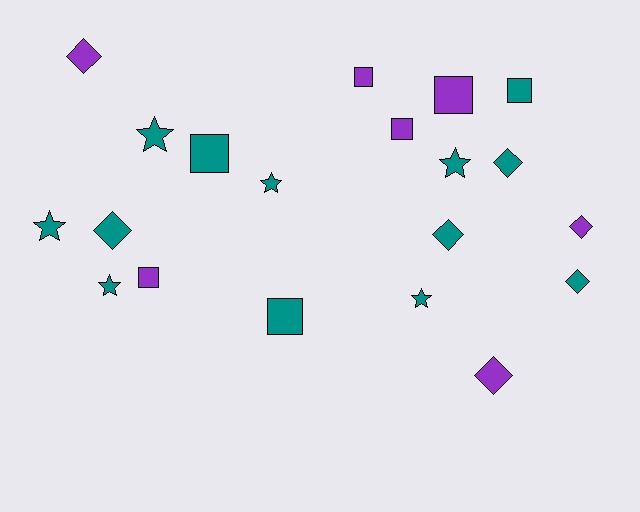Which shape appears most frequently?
Square, with 7 objects.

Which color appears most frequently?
Teal, with 13 objects.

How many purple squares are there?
There are 4 purple squares.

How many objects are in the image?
There are 20 objects.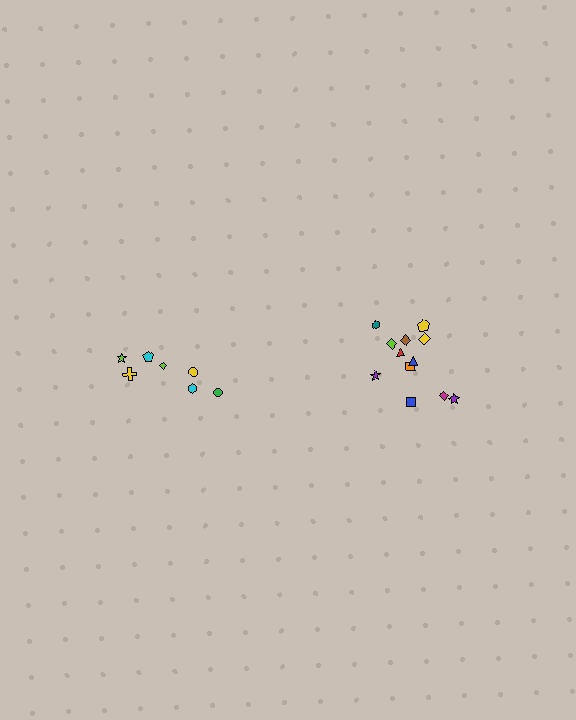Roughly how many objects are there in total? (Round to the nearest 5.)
Roughly 20 objects in total.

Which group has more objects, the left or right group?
The right group.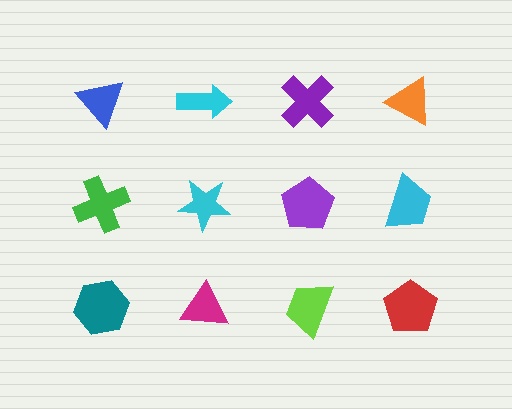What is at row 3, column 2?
A magenta triangle.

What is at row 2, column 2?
A cyan star.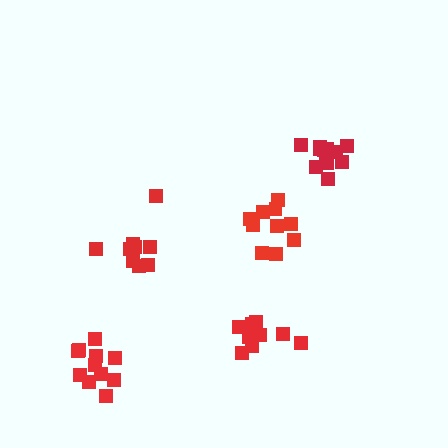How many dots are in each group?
Group 1: 11 dots, Group 2: 12 dots, Group 3: 9 dots, Group 4: 10 dots, Group 5: 10 dots (52 total).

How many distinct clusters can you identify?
There are 5 distinct clusters.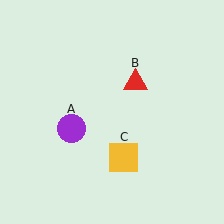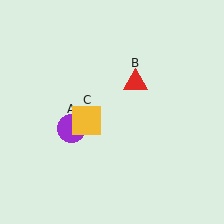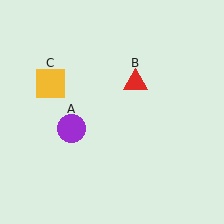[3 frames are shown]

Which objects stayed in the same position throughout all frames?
Purple circle (object A) and red triangle (object B) remained stationary.